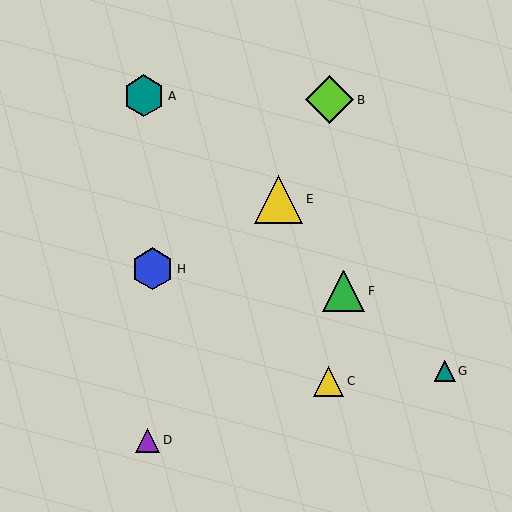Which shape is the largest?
The lime diamond (labeled B) is the largest.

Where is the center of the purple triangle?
The center of the purple triangle is at (147, 440).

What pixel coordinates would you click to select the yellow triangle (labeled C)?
Click at (329, 381) to select the yellow triangle C.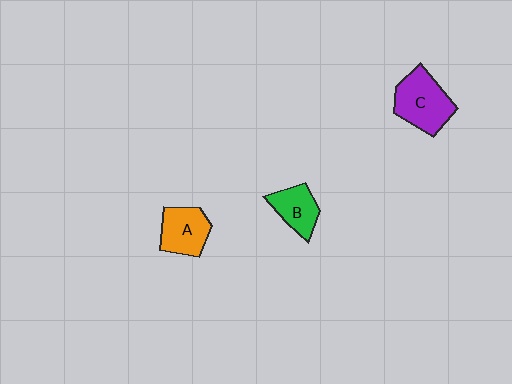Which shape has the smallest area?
Shape B (green).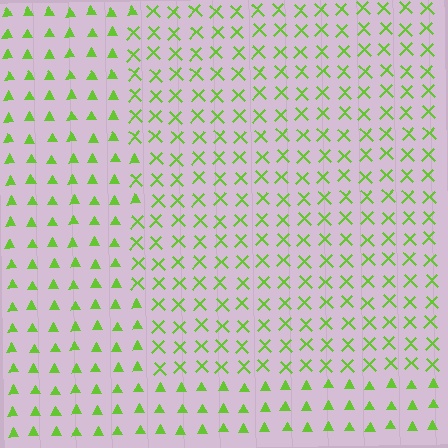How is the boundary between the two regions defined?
The boundary is defined by a change in element shape: X marks inside vs. triangles outside. All elements share the same color and spacing.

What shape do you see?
I see a rectangle.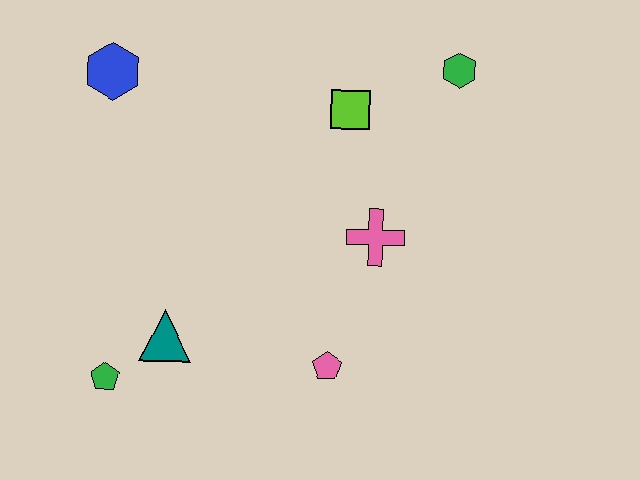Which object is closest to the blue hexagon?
The lime square is closest to the blue hexagon.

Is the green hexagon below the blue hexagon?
No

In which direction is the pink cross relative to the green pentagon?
The pink cross is to the right of the green pentagon.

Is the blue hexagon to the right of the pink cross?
No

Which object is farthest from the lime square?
The green pentagon is farthest from the lime square.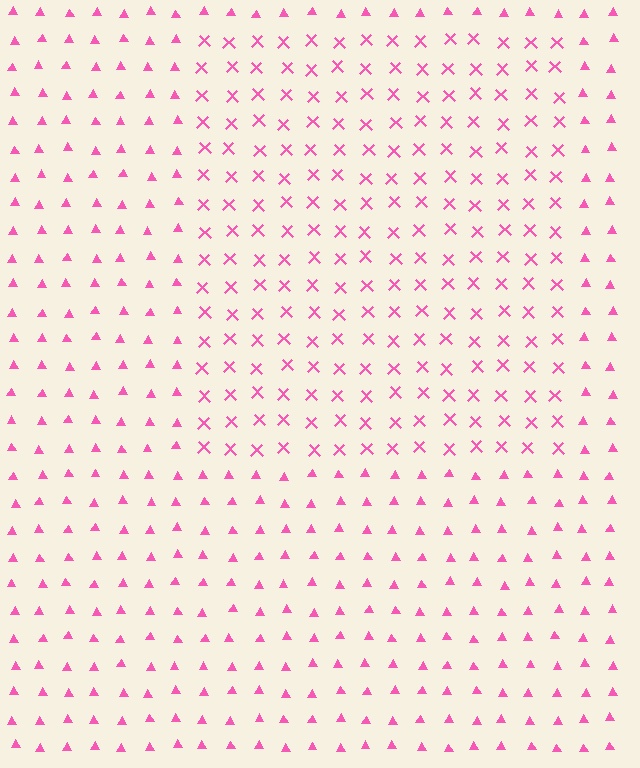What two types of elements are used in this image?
The image uses X marks inside the rectangle region and triangles outside it.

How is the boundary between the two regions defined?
The boundary is defined by a change in element shape: X marks inside vs. triangles outside. All elements share the same color and spacing.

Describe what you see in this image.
The image is filled with small pink elements arranged in a uniform grid. A rectangle-shaped region contains X marks, while the surrounding area contains triangles. The boundary is defined purely by the change in element shape.